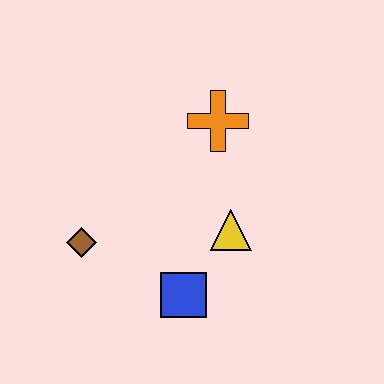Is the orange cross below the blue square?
No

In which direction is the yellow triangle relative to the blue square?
The yellow triangle is above the blue square.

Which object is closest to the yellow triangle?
The blue square is closest to the yellow triangle.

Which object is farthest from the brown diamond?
The orange cross is farthest from the brown diamond.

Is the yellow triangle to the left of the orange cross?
No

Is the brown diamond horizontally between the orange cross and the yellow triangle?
No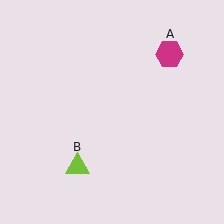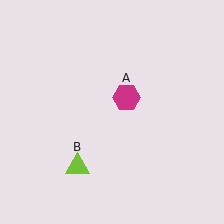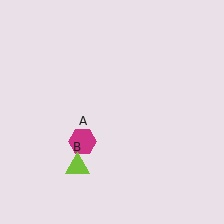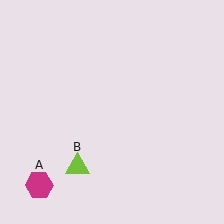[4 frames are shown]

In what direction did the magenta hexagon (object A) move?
The magenta hexagon (object A) moved down and to the left.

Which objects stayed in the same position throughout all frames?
Lime triangle (object B) remained stationary.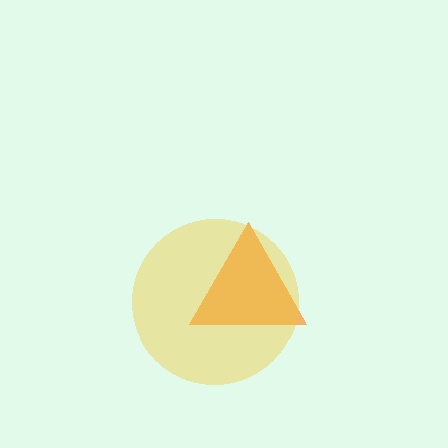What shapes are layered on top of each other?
The layered shapes are: an orange triangle, a yellow circle.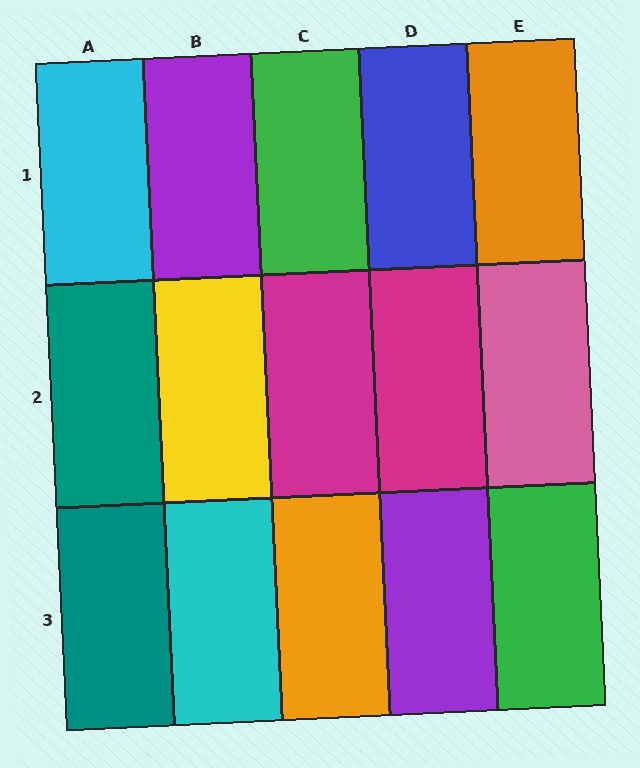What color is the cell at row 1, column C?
Green.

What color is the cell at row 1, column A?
Cyan.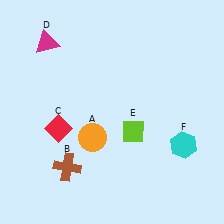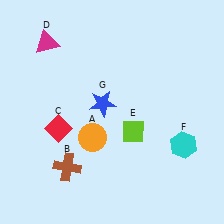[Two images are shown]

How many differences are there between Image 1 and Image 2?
There is 1 difference between the two images.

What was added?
A blue star (G) was added in Image 2.